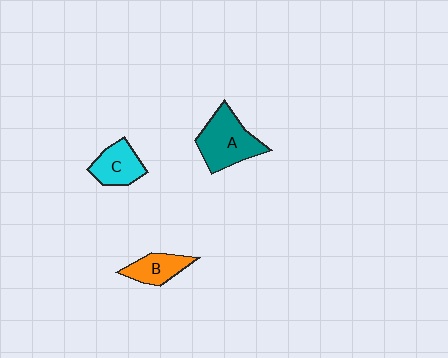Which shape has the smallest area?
Shape B (orange).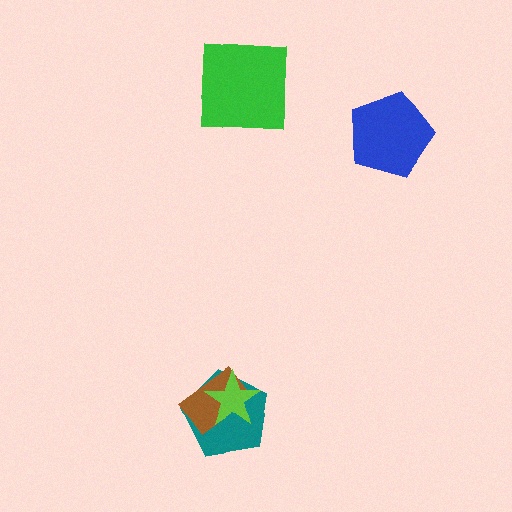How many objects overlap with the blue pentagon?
0 objects overlap with the blue pentagon.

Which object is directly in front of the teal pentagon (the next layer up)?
The brown rectangle is directly in front of the teal pentagon.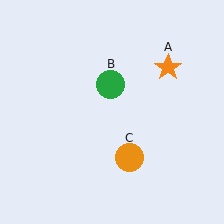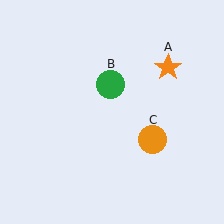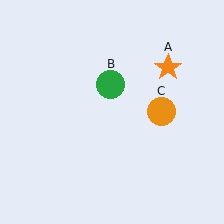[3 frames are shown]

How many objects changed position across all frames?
1 object changed position: orange circle (object C).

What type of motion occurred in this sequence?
The orange circle (object C) rotated counterclockwise around the center of the scene.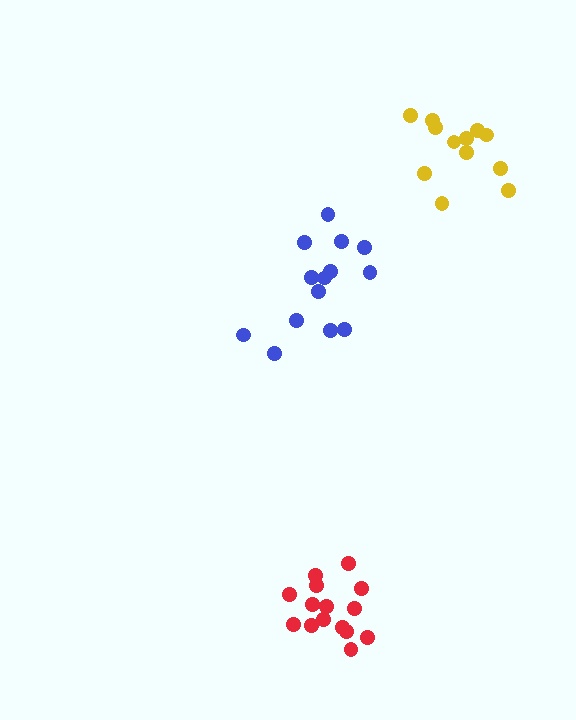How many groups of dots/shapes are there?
There are 3 groups.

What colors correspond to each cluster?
The clusters are colored: red, yellow, blue.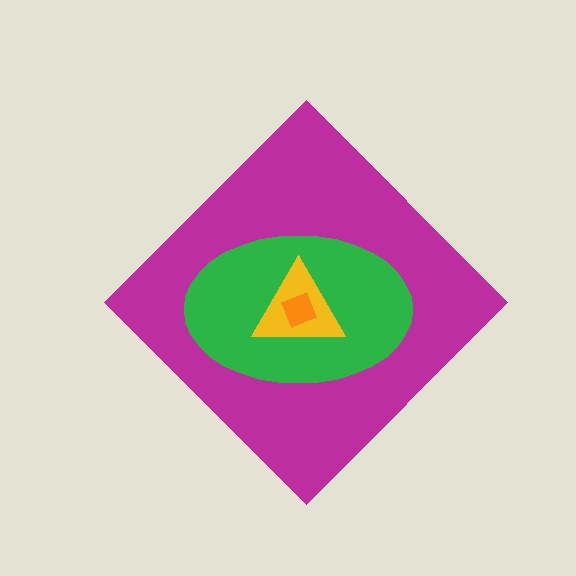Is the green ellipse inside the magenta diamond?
Yes.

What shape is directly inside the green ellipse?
The yellow triangle.